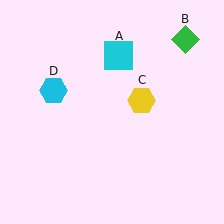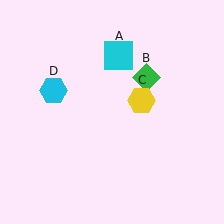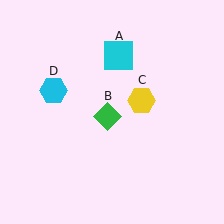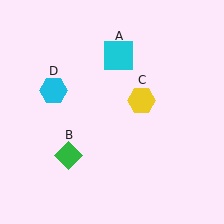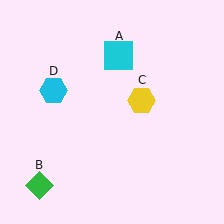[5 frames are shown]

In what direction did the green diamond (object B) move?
The green diamond (object B) moved down and to the left.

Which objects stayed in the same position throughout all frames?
Cyan square (object A) and yellow hexagon (object C) and cyan hexagon (object D) remained stationary.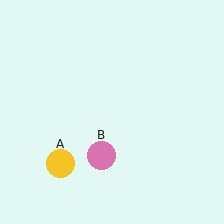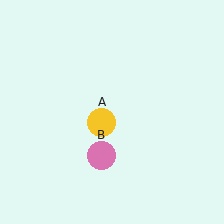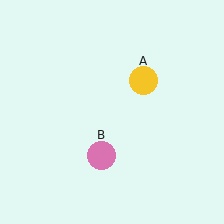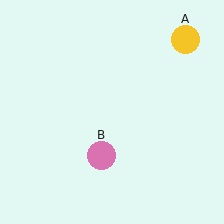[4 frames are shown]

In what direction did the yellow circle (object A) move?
The yellow circle (object A) moved up and to the right.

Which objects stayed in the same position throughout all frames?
Pink circle (object B) remained stationary.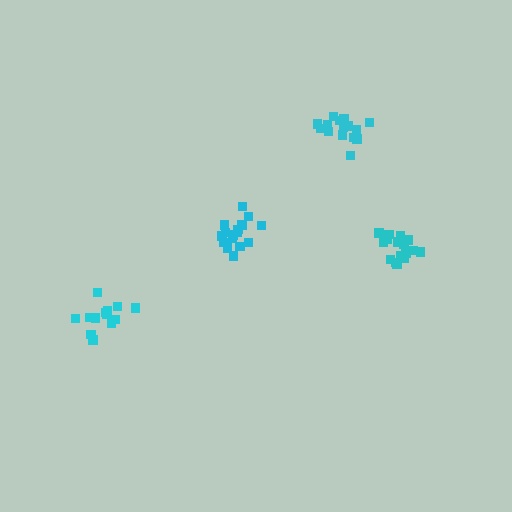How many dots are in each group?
Group 1: 13 dots, Group 2: 18 dots, Group 3: 15 dots, Group 4: 18 dots (64 total).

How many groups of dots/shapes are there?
There are 4 groups.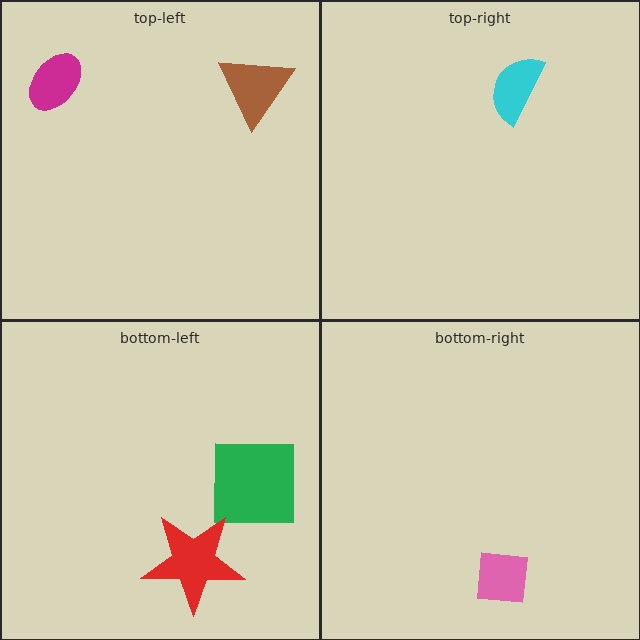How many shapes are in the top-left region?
2.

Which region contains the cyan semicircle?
The top-right region.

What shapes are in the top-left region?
The brown triangle, the magenta ellipse.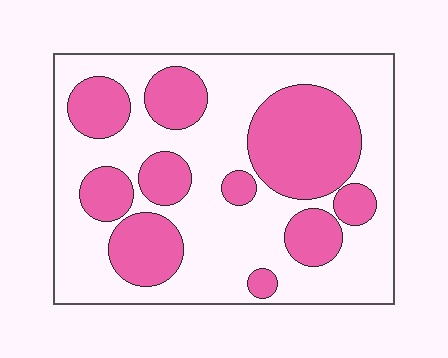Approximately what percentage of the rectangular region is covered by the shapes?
Approximately 35%.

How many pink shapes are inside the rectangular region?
10.